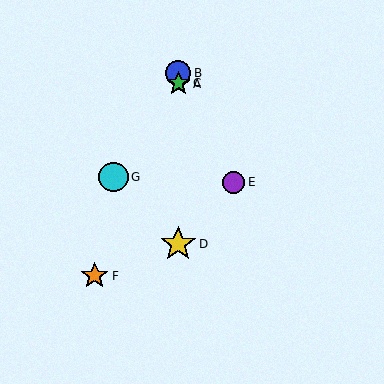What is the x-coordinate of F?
Object F is at x≈95.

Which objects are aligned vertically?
Objects A, B, C, D are aligned vertically.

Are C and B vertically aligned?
Yes, both are at x≈178.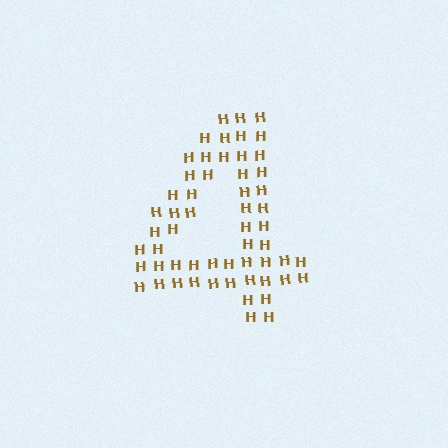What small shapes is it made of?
It is made of small letter H's.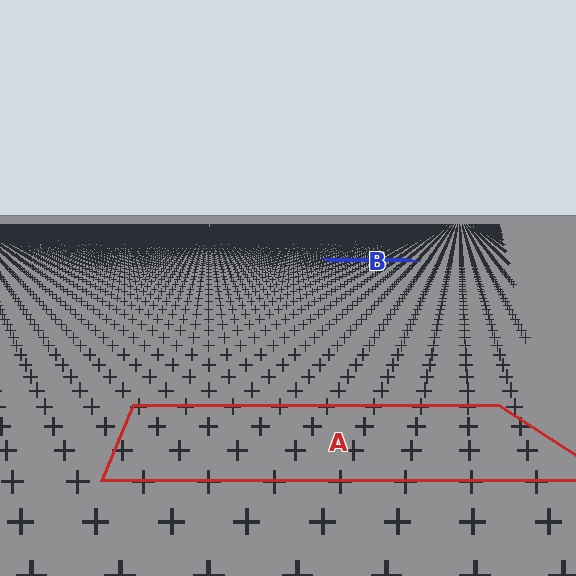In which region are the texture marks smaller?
The texture marks are smaller in region B, because it is farther away.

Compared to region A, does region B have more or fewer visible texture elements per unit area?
Region B has more texture elements per unit area — they are packed more densely because it is farther away.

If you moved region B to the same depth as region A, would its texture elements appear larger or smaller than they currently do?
They would appear larger. At a closer depth, the same texture elements are projected at a bigger on-screen size.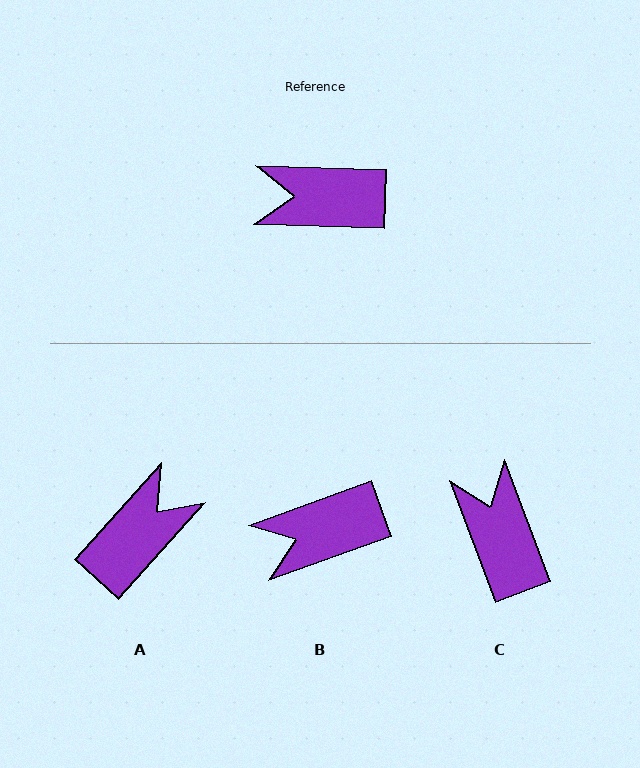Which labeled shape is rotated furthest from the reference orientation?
A, about 131 degrees away.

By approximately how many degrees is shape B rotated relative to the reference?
Approximately 21 degrees counter-clockwise.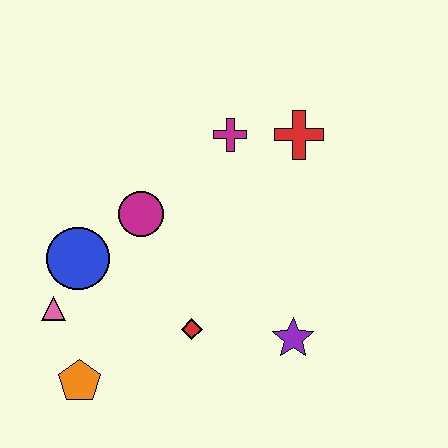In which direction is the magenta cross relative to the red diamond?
The magenta cross is above the red diamond.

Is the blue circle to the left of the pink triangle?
No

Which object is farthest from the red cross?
The orange pentagon is farthest from the red cross.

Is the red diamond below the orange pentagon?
No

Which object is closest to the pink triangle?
The blue circle is closest to the pink triangle.